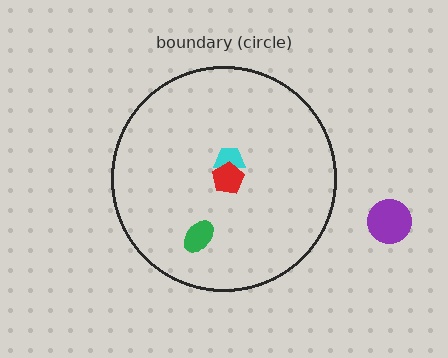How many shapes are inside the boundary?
3 inside, 1 outside.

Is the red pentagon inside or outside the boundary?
Inside.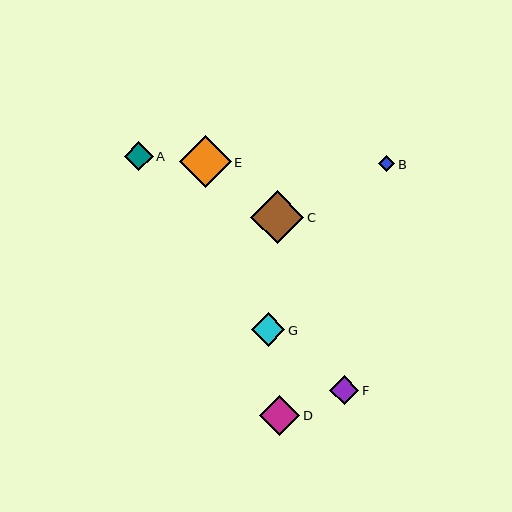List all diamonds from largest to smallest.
From largest to smallest: C, E, D, G, A, F, B.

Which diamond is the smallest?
Diamond B is the smallest with a size of approximately 16 pixels.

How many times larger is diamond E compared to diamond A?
Diamond E is approximately 1.8 times the size of diamond A.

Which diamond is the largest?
Diamond C is the largest with a size of approximately 53 pixels.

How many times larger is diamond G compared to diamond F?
Diamond G is approximately 1.1 times the size of diamond F.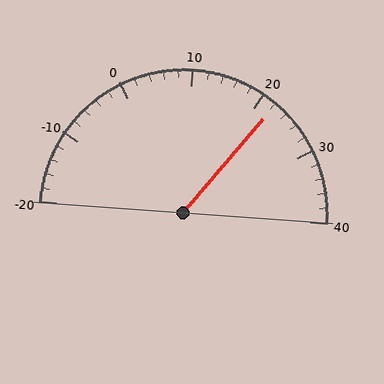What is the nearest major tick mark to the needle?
The nearest major tick mark is 20.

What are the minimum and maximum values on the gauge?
The gauge ranges from -20 to 40.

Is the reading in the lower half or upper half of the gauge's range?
The reading is in the upper half of the range (-20 to 40).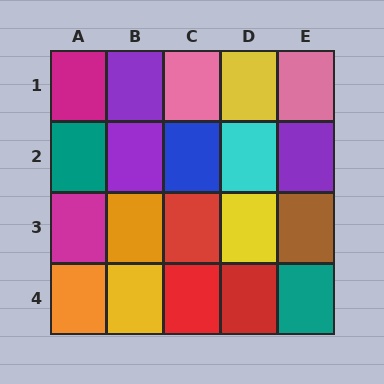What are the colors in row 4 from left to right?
Orange, yellow, red, red, teal.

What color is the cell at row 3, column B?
Orange.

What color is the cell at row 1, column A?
Magenta.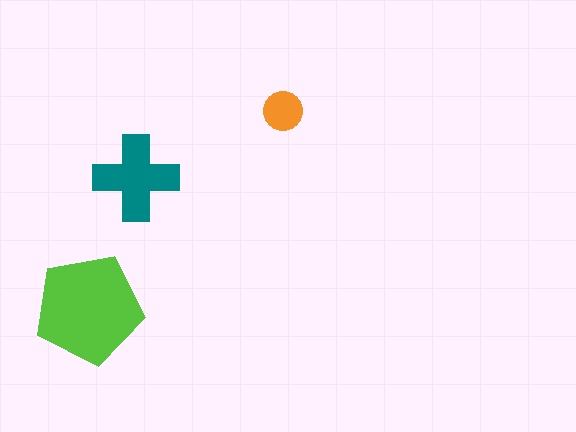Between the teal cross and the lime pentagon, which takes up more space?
The lime pentagon.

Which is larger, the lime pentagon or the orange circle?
The lime pentagon.